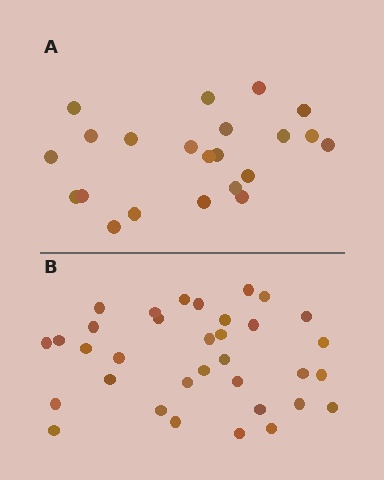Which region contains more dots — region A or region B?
Region B (the bottom region) has more dots.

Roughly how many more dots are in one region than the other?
Region B has roughly 12 or so more dots than region A.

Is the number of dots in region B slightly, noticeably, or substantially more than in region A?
Region B has substantially more. The ratio is roughly 1.5 to 1.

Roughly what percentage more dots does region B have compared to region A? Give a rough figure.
About 55% more.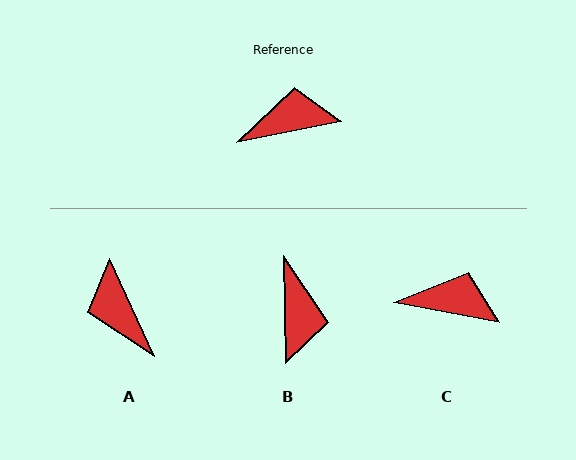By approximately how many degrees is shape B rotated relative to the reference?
Approximately 100 degrees clockwise.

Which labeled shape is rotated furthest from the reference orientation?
A, about 103 degrees away.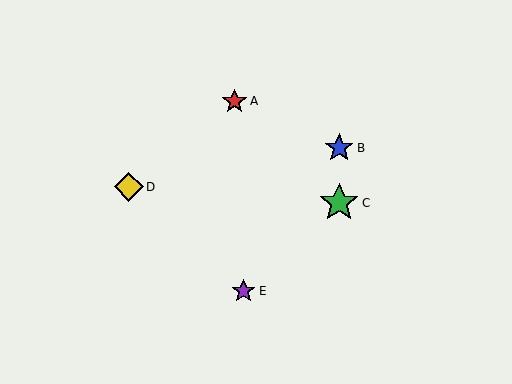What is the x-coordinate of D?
Object D is at x≈129.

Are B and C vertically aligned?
Yes, both are at x≈339.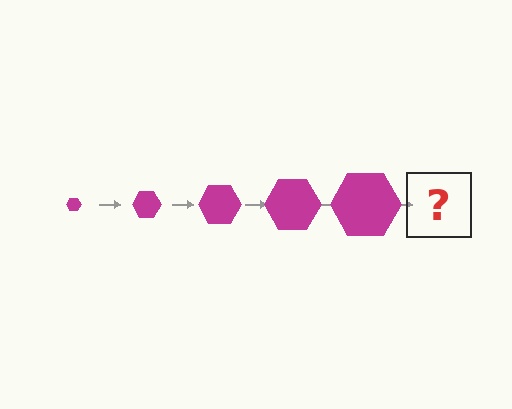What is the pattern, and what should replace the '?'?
The pattern is that the hexagon gets progressively larger each step. The '?' should be a magenta hexagon, larger than the previous one.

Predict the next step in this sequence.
The next step is a magenta hexagon, larger than the previous one.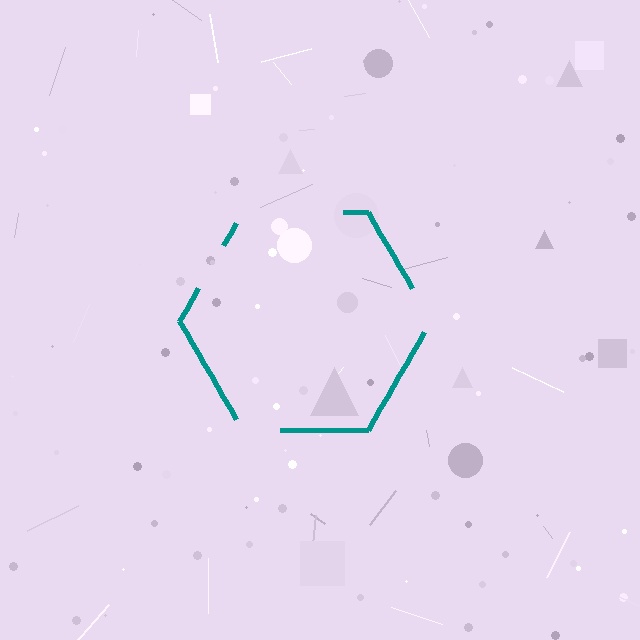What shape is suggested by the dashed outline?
The dashed outline suggests a hexagon.